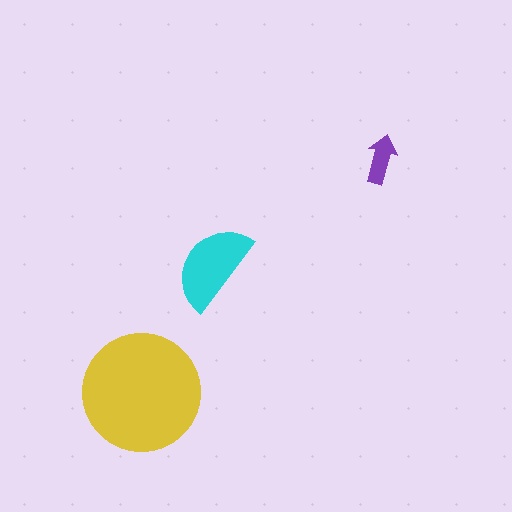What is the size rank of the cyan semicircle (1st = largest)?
2nd.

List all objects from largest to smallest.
The yellow circle, the cyan semicircle, the purple arrow.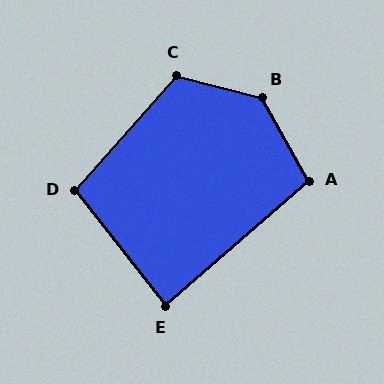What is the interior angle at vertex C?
Approximately 117 degrees (obtuse).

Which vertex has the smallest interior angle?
E, at approximately 87 degrees.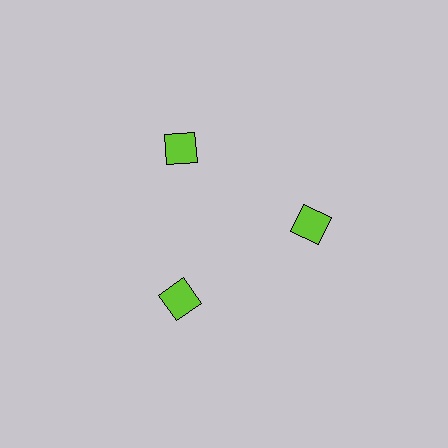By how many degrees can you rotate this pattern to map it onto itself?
The pattern maps onto itself every 120 degrees of rotation.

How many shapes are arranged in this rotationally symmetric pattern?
There are 3 shapes, arranged in 3 groups of 1.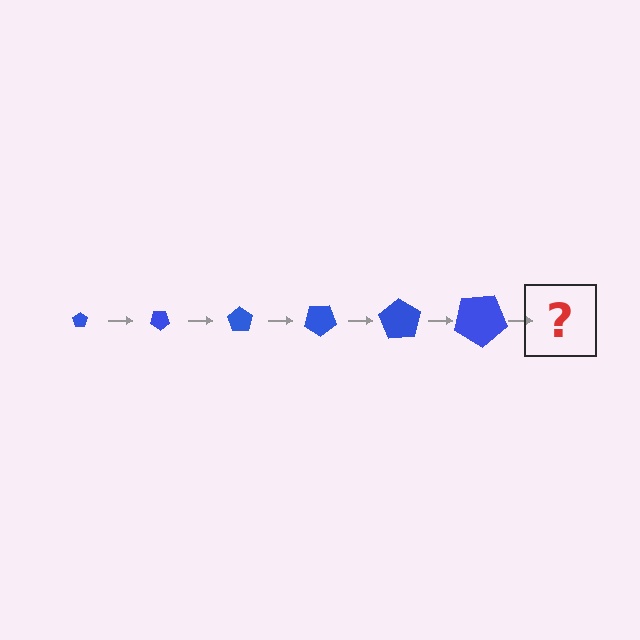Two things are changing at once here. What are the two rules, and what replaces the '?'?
The two rules are that the pentagon grows larger each step and it rotates 35 degrees each step. The '?' should be a pentagon, larger than the previous one and rotated 210 degrees from the start.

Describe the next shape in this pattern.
It should be a pentagon, larger than the previous one and rotated 210 degrees from the start.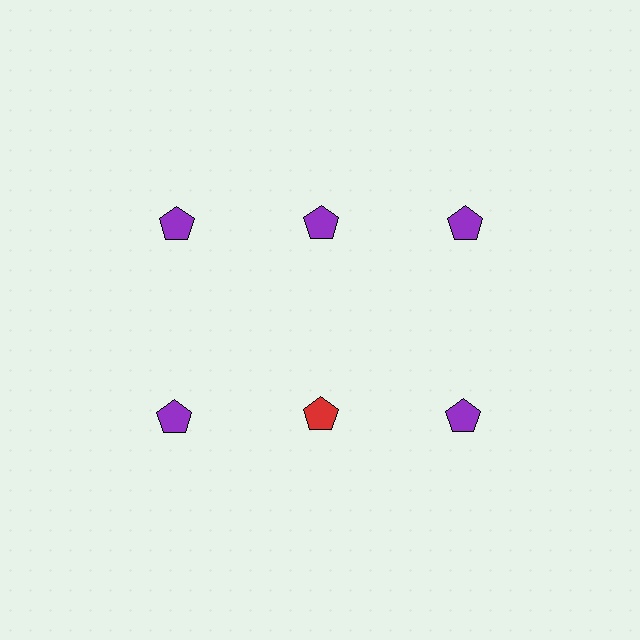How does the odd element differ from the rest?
It has a different color: red instead of purple.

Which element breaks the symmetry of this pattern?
The red pentagon in the second row, second from left column breaks the symmetry. All other shapes are purple pentagons.